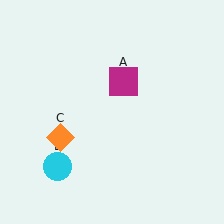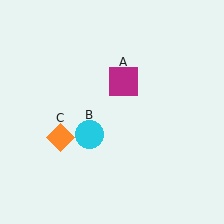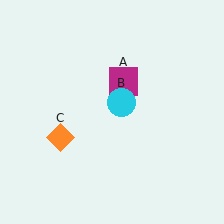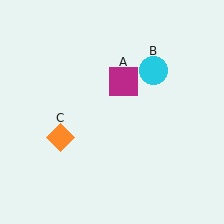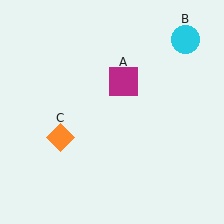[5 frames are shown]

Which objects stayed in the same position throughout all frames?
Magenta square (object A) and orange diamond (object C) remained stationary.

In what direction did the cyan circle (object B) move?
The cyan circle (object B) moved up and to the right.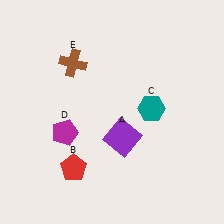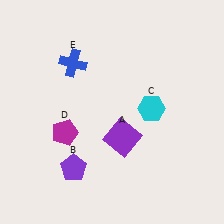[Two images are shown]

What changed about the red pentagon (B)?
In Image 1, B is red. In Image 2, it changed to purple.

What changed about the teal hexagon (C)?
In Image 1, C is teal. In Image 2, it changed to cyan.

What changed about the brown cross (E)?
In Image 1, E is brown. In Image 2, it changed to blue.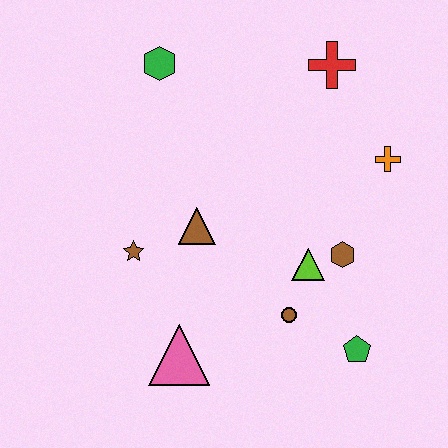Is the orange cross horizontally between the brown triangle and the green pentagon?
No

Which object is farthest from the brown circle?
The green hexagon is farthest from the brown circle.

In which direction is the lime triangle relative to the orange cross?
The lime triangle is below the orange cross.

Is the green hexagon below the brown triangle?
No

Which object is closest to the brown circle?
The lime triangle is closest to the brown circle.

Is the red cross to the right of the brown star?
Yes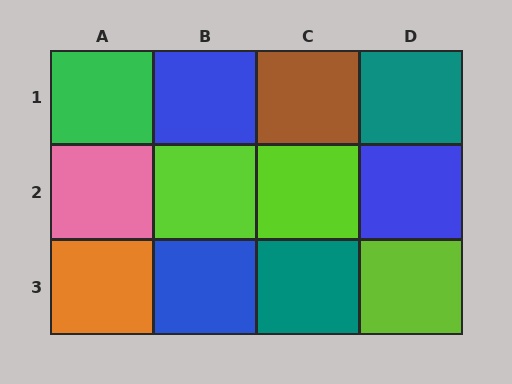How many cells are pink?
1 cell is pink.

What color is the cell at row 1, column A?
Green.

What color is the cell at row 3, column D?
Lime.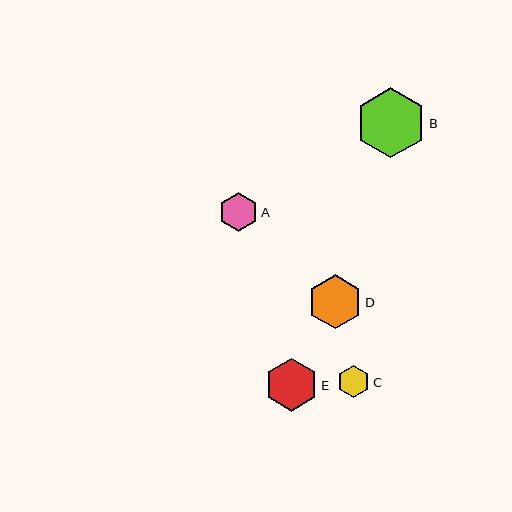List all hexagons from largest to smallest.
From largest to smallest: B, D, E, A, C.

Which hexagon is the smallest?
Hexagon C is the smallest with a size of approximately 32 pixels.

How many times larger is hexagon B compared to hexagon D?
Hexagon B is approximately 1.3 times the size of hexagon D.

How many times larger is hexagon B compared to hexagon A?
Hexagon B is approximately 1.8 times the size of hexagon A.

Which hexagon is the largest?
Hexagon B is the largest with a size of approximately 71 pixels.